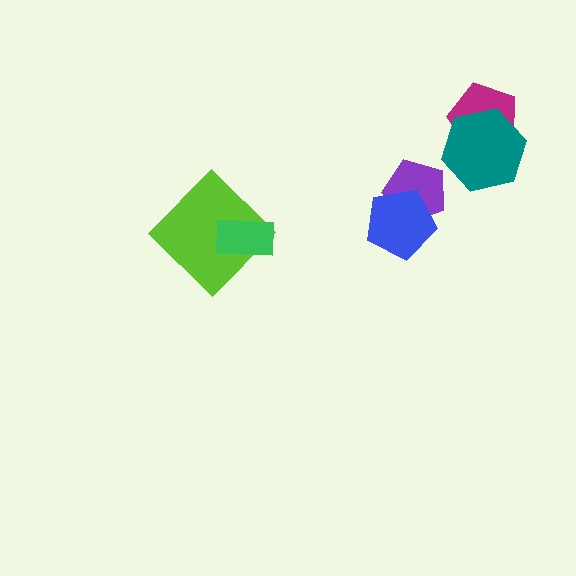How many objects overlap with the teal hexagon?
1 object overlaps with the teal hexagon.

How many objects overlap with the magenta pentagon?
1 object overlaps with the magenta pentagon.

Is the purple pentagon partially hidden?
Yes, it is partially covered by another shape.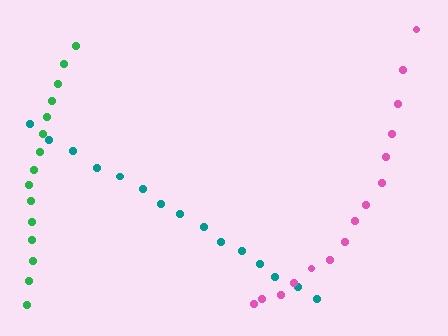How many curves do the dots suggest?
There are 3 distinct paths.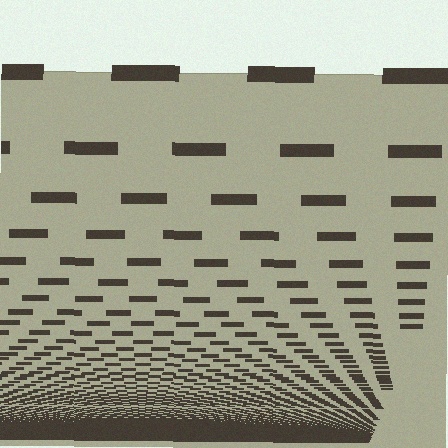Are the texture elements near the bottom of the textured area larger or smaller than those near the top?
Smaller. The gradient is inverted — elements near the bottom are smaller and denser.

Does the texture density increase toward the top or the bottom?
Density increases toward the bottom.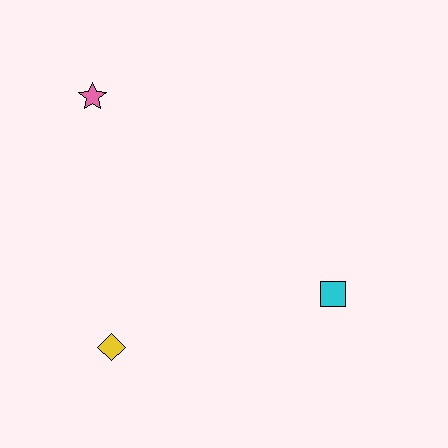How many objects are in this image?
There are 3 objects.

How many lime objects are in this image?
There are no lime objects.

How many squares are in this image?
There is 1 square.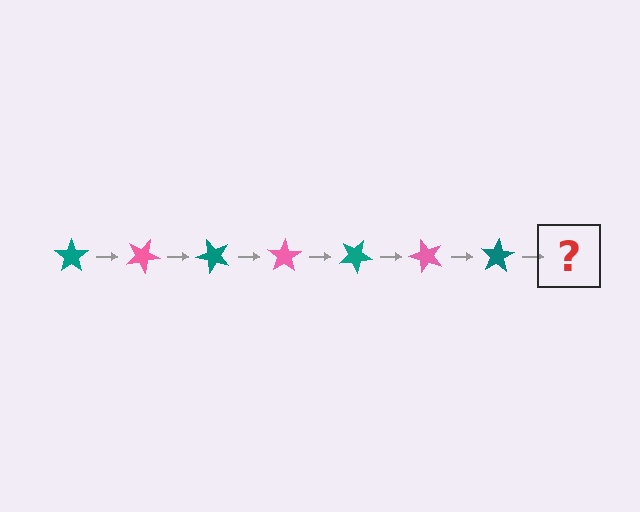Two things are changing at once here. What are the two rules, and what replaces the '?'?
The two rules are that it rotates 25 degrees each step and the color cycles through teal and pink. The '?' should be a pink star, rotated 175 degrees from the start.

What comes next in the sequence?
The next element should be a pink star, rotated 175 degrees from the start.